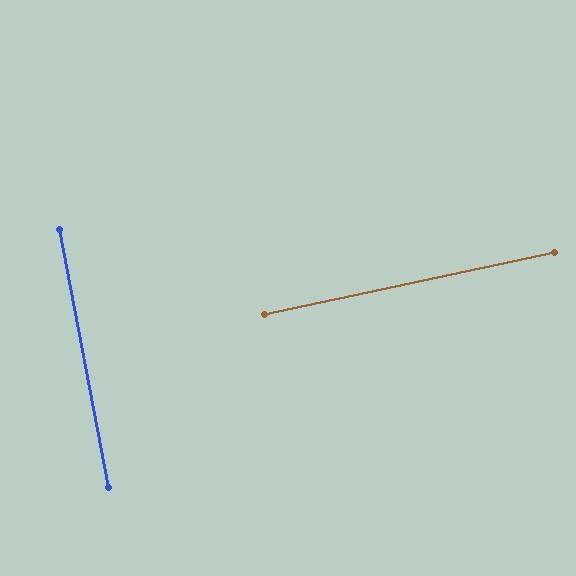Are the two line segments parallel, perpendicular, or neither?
Perpendicular — they meet at approximately 89°.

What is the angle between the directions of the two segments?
Approximately 89 degrees.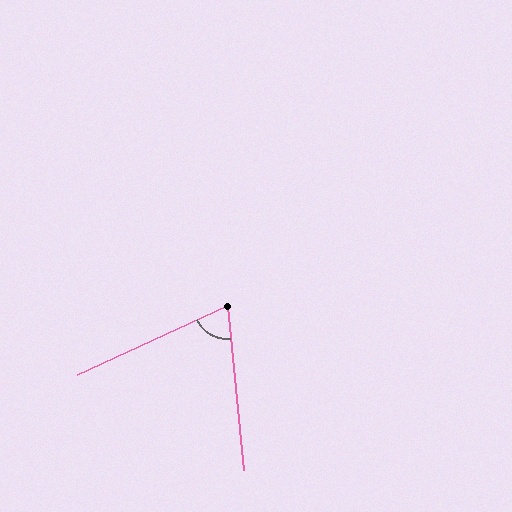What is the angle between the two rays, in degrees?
Approximately 71 degrees.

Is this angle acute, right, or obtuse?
It is acute.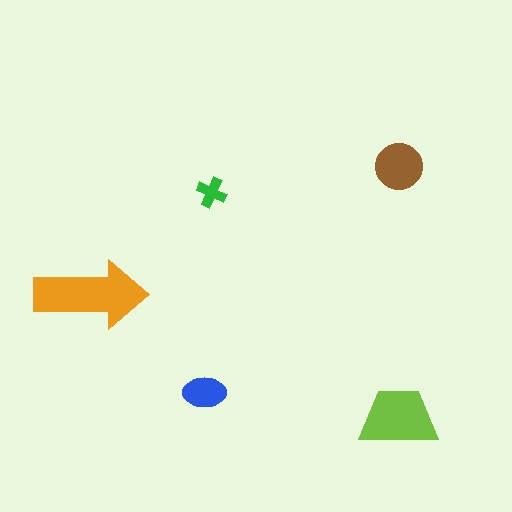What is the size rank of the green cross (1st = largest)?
5th.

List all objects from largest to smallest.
The orange arrow, the lime trapezoid, the brown circle, the blue ellipse, the green cross.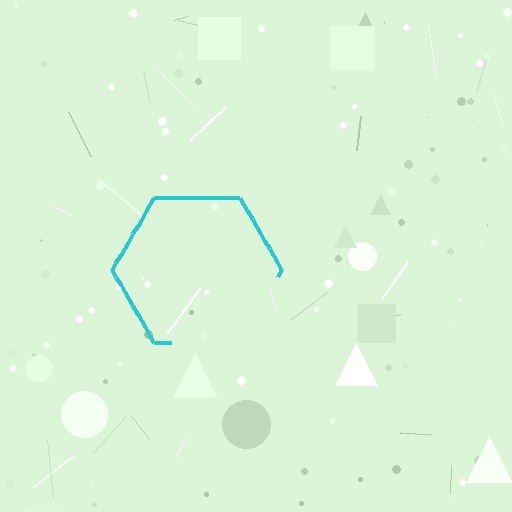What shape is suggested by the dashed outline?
The dashed outline suggests a hexagon.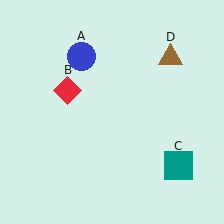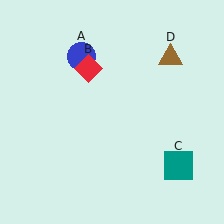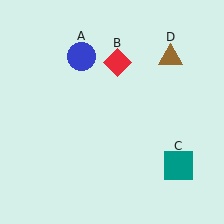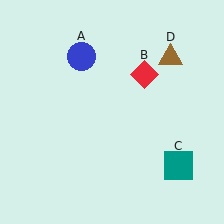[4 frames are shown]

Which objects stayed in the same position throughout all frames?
Blue circle (object A) and teal square (object C) and brown triangle (object D) remained stationary.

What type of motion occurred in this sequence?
The red diamond (object B) rotated clockwise around the center of the scene.